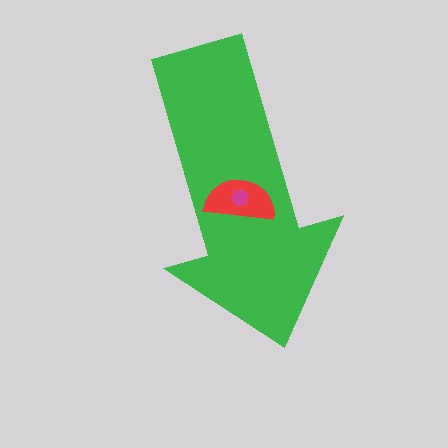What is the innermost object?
The magenta hexagon.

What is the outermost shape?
The green arrow.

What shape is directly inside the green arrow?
The red semicircle.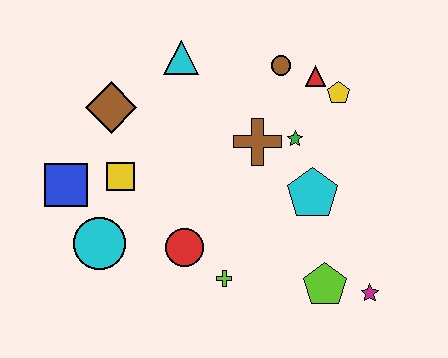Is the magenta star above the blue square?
No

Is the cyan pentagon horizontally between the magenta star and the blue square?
Yes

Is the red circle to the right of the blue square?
Yes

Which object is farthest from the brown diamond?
The magenta star is farthest from the brown diamond.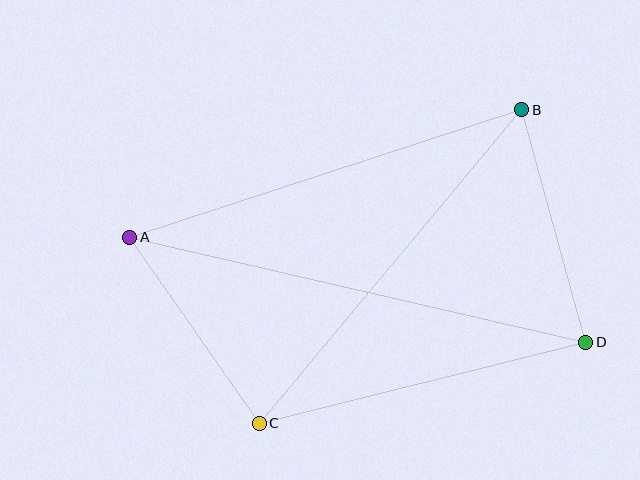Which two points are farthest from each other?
Points A and D are farthest from each other.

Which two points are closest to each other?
Points A and C are closest to each other.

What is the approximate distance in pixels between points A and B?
The distance between A and B is approximately 412 pixels.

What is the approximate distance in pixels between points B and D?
The distance between B and D is approximately 241 pixels.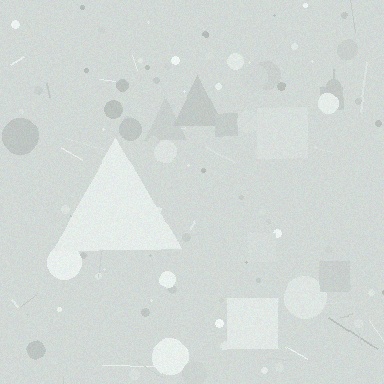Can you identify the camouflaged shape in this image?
The camouflaged shape is a triangle.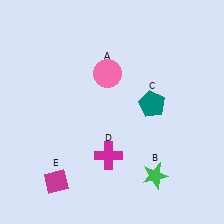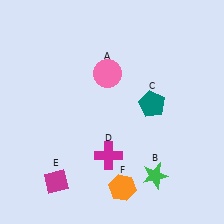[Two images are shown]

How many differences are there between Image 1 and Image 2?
There is 1 difference between the two images.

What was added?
An orange hexagon (F) was added in Image 2.